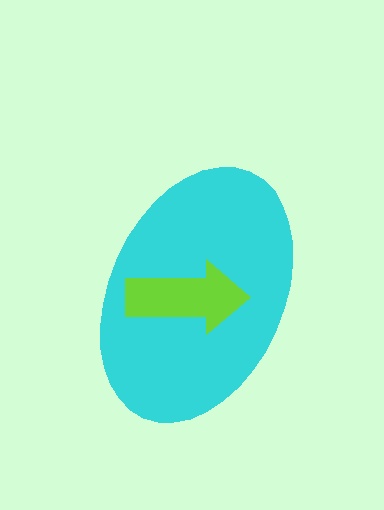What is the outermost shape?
The cyan ellipse.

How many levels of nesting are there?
2.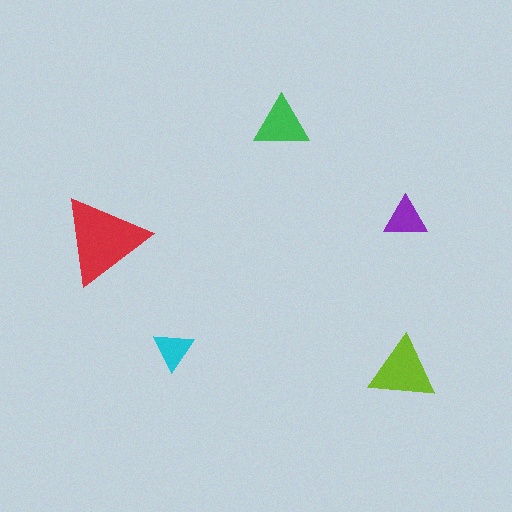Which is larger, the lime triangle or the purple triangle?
The lime one.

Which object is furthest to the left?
The red triangle is leftmost.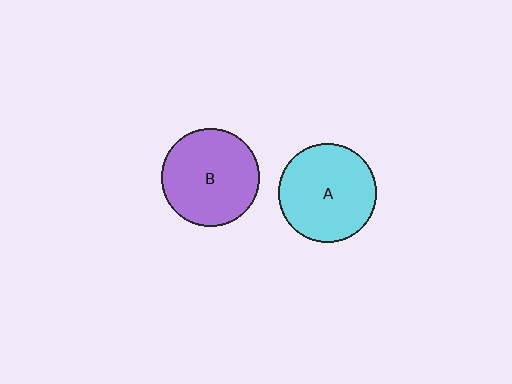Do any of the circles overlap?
No, none of the circles overlap.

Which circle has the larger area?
Circle A (cyan).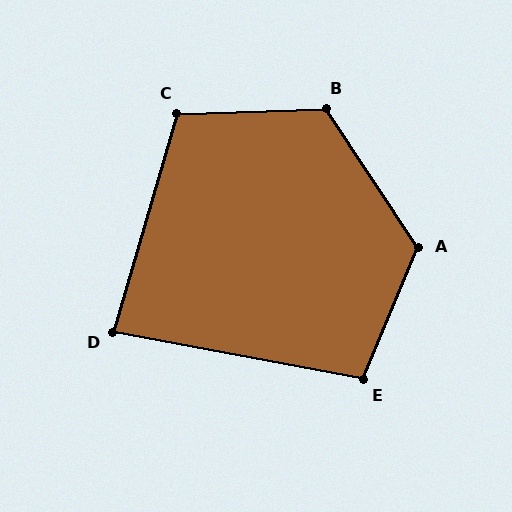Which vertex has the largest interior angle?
A, at approximately 123 degrees.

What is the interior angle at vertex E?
Approximately 103 degrees (obtuse).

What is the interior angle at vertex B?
Approximately 122 degrees (obtuse).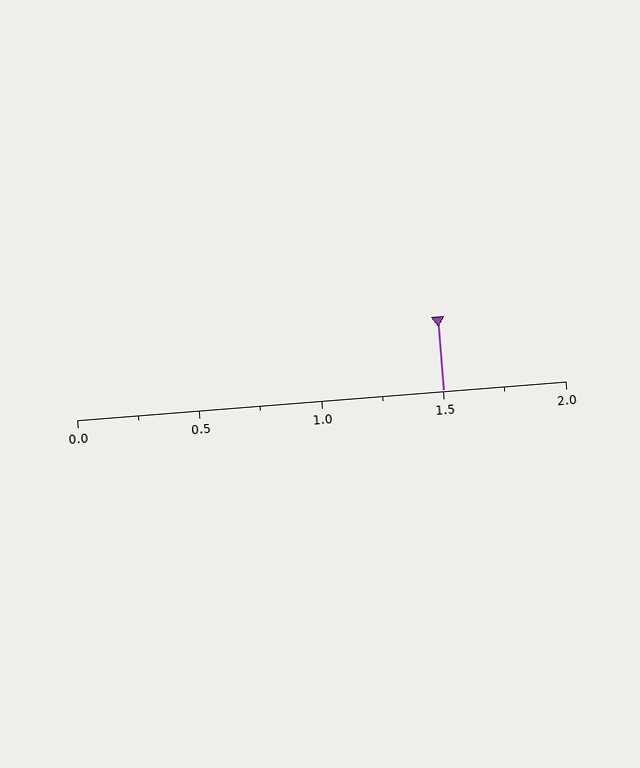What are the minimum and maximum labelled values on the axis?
The axis runs from 0.0 to 2.0.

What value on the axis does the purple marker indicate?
The marker indicates approximately 1.5.